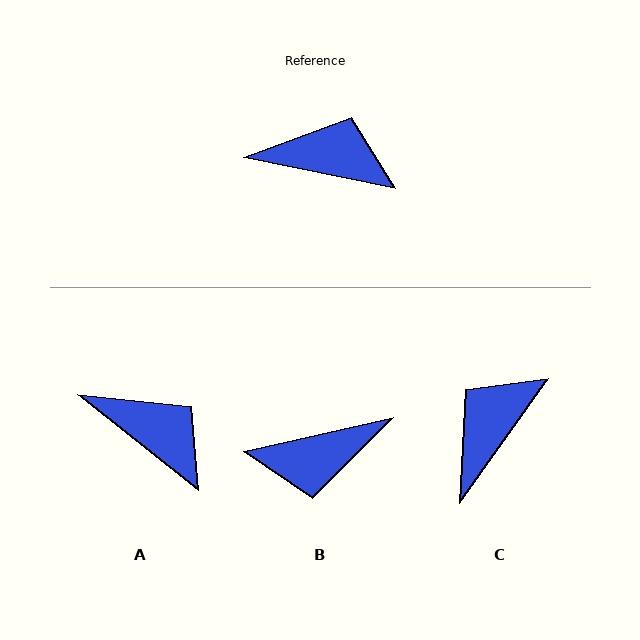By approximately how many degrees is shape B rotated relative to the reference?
Approximately 156 degrees clockwise.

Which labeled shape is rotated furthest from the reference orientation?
B, about 156 degrees away.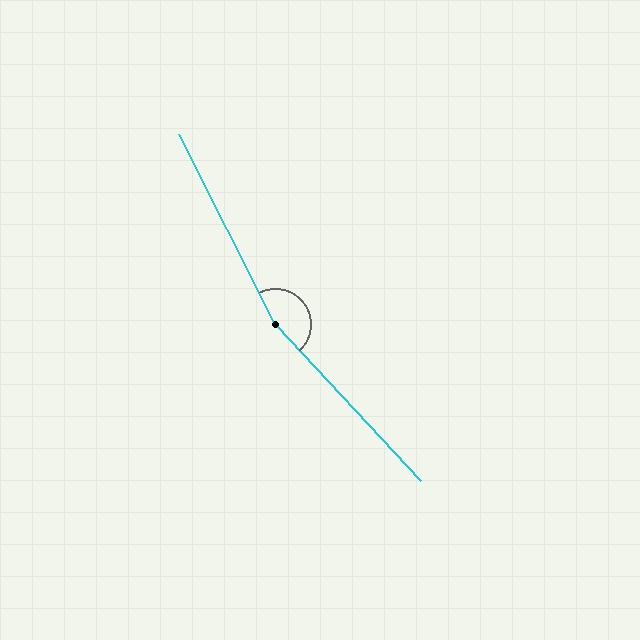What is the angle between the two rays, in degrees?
Approximately 164 degrees.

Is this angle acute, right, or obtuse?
It is obtuse.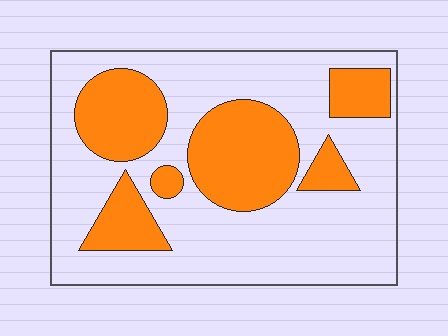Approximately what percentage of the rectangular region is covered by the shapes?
Approximately 35%.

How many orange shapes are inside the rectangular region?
6.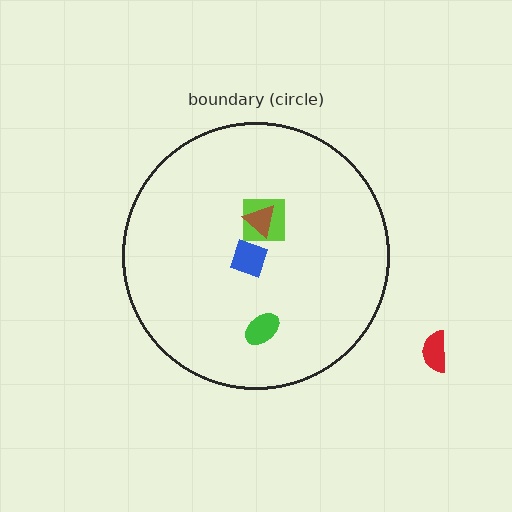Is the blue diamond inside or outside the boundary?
Inside.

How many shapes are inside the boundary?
4 inside, 1 outside.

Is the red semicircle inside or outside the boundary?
Outside.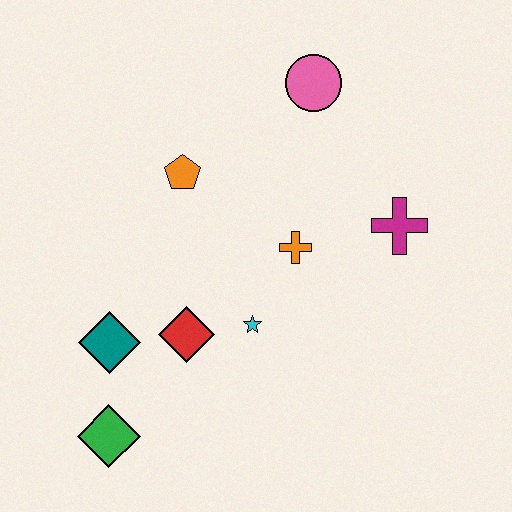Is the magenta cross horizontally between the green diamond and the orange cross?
No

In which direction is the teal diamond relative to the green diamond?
The teal diamond is above the green diamond.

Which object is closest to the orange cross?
The cyan star is closest to the orange cross.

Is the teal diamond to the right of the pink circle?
No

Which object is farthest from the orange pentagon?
The green diamond is farthest from the orange pentagon.